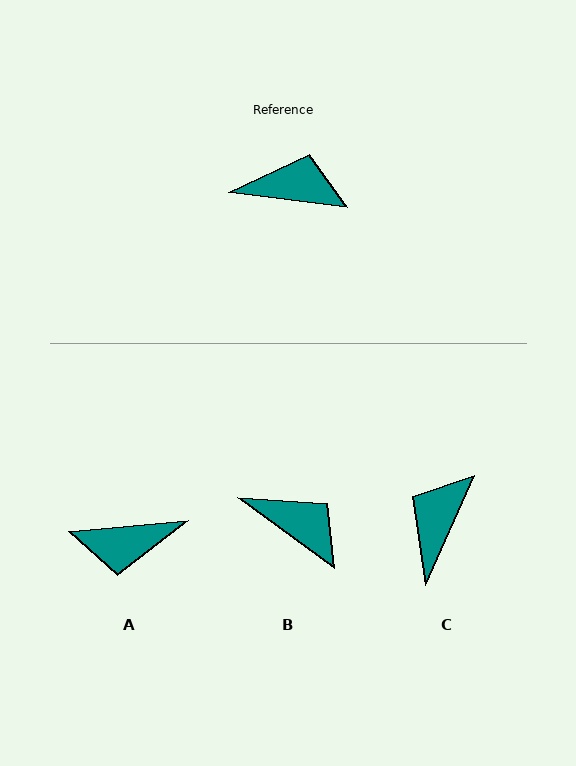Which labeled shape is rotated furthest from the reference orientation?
A, about 167 degrees away.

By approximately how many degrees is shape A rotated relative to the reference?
Approximately 167 degrees clockwise.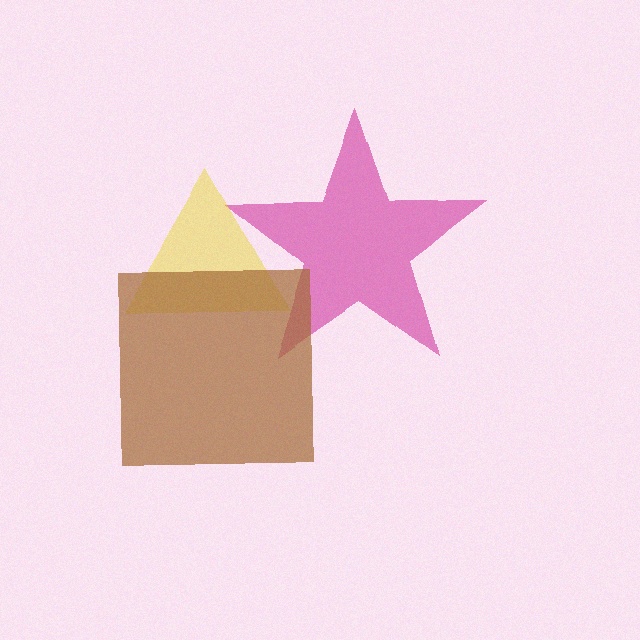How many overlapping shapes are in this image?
There are 3 overlapping shapes in the image.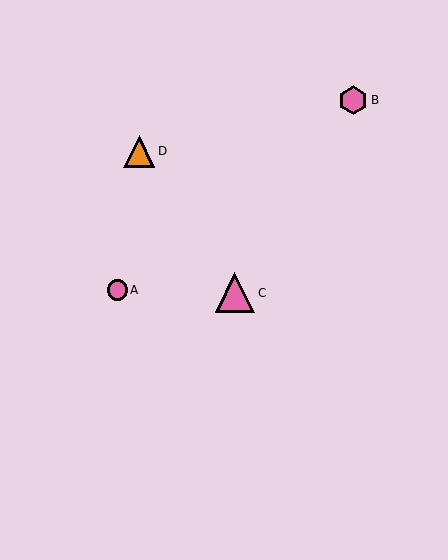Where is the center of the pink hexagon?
The center of the pink hexagon is at (353, 100).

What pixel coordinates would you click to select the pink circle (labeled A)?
Click at (117, 290) to select the pink circle A.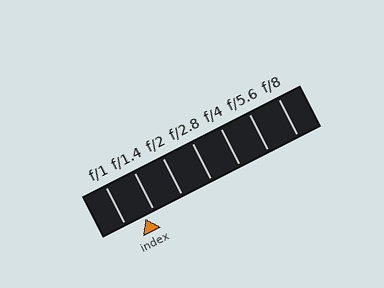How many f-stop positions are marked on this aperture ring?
There are 7 f-stop positions marked.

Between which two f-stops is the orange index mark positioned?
The index mark is between f/1 and f/1.4.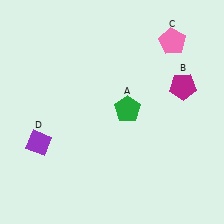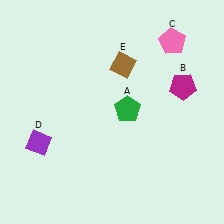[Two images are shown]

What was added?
A brown diamond (E) was added in Image 2.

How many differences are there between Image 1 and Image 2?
There is 1 difference between the two images.